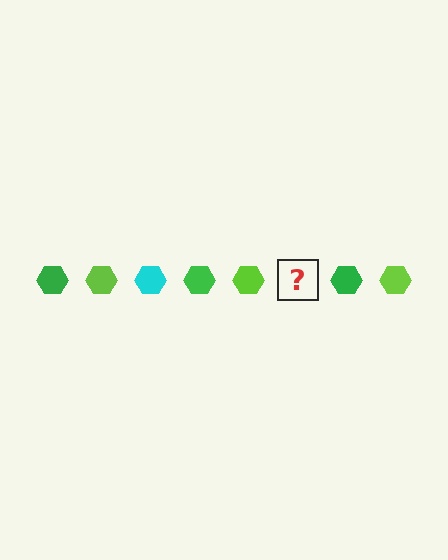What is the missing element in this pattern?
The missing element is a cyan hexagon.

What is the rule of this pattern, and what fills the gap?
The rule is that the pattern cycles through green, lime, cyan hexagons. The gap should be filled with a cyan hexagon.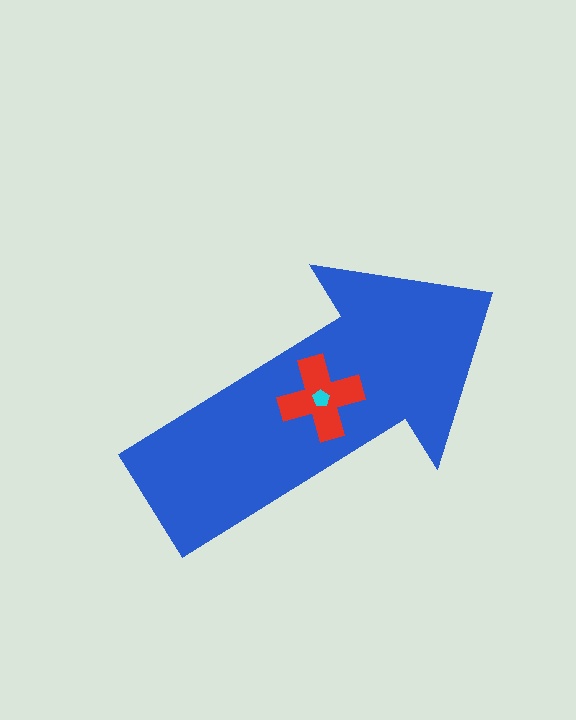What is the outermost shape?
The blue arrow.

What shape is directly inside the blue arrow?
The red cross.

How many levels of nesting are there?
3.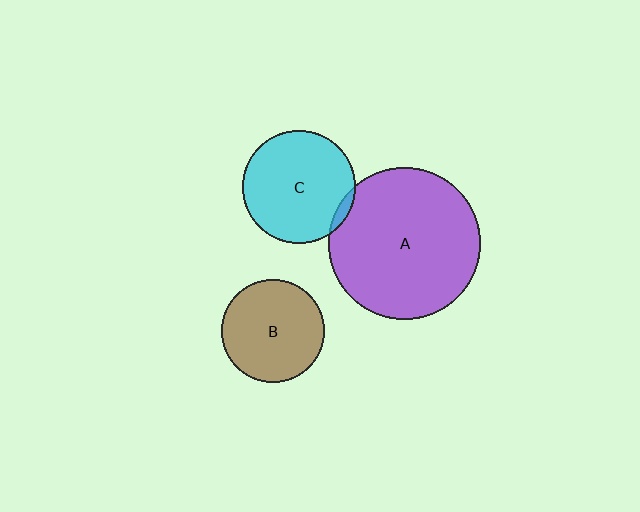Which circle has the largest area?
Circle A (purple).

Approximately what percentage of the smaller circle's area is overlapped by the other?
Approximately 5%.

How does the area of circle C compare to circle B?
Approximately 1.2 times.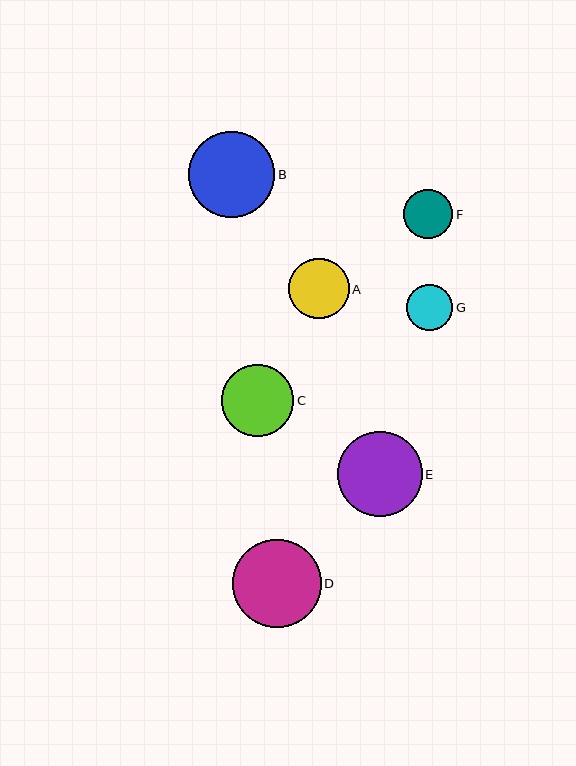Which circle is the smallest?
Circle G is the smallest with a size of approximately 46 pixels.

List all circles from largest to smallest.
From largest to smallest: D, B, E, C, A, F, G.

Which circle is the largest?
Circle D is the largest with a size of approximately 88 pixels.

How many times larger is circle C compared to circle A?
Circle C is approximately 1.2 times the size of circle A.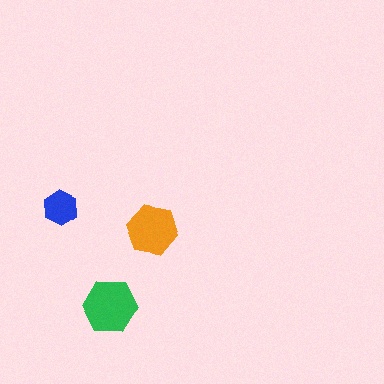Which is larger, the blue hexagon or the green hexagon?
The green one.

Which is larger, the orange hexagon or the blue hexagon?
The orange one.